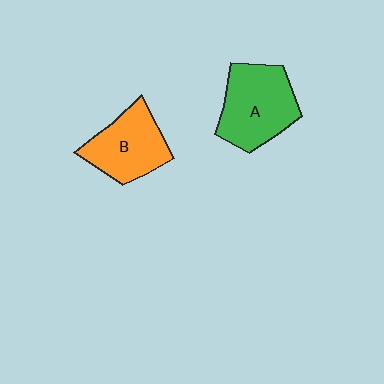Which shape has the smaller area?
Shape B (orange).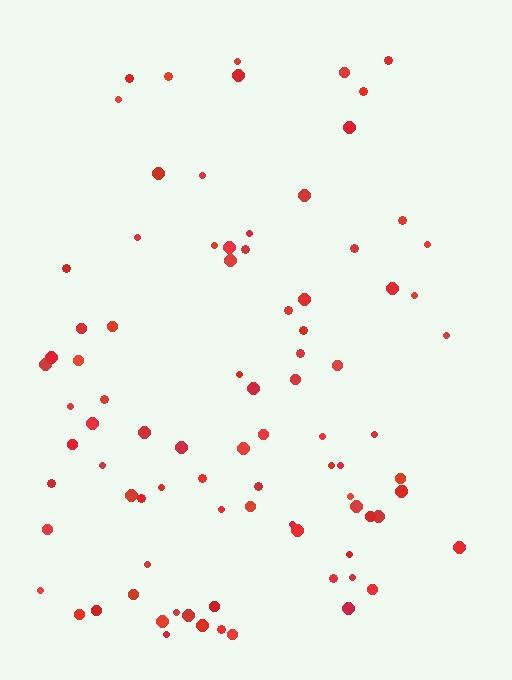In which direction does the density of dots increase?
From top to bottom, with the bottom side densest.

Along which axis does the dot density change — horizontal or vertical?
Vertical.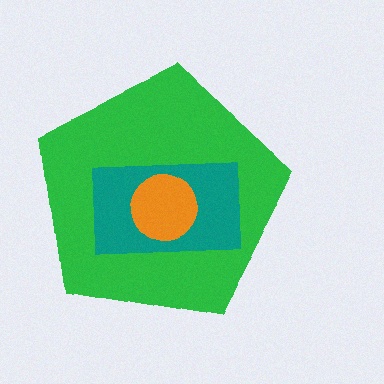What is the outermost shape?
The green pentagon.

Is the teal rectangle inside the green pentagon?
Yes.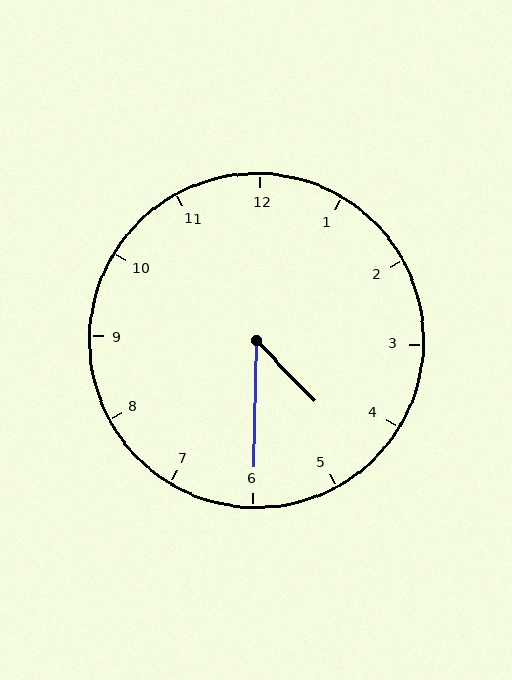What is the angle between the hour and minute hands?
Approximately 45 degrees.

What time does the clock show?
4:30.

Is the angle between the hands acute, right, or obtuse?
It is acute.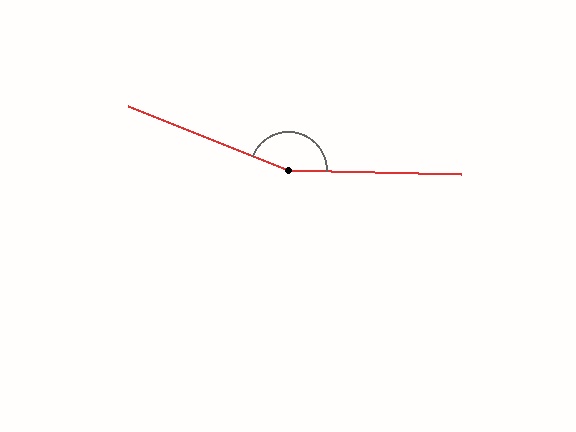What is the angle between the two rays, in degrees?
Approximately 159 degrees.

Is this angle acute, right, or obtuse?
It is obtuse.